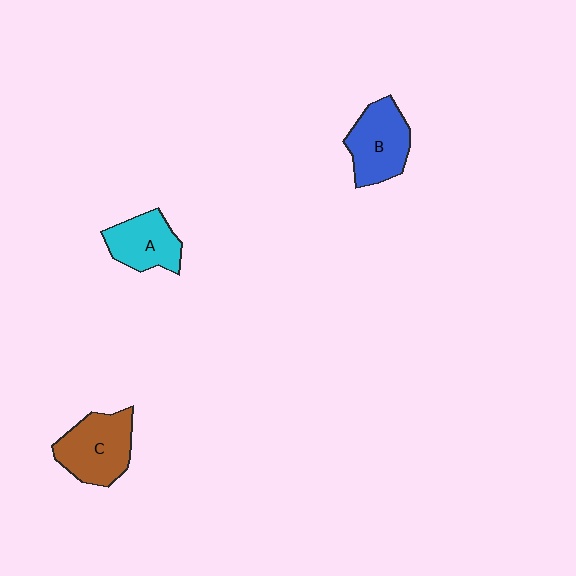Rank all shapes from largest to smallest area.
From largest to smallest: C (brown), B (blue), A (cyan).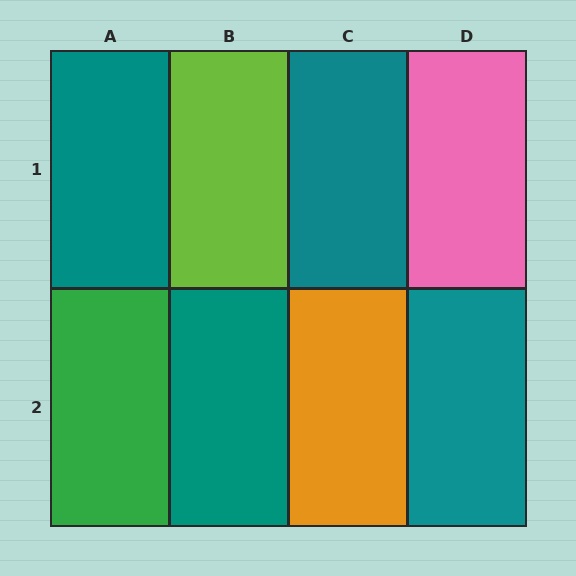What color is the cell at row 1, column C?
Teal.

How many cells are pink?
1 cell is pink.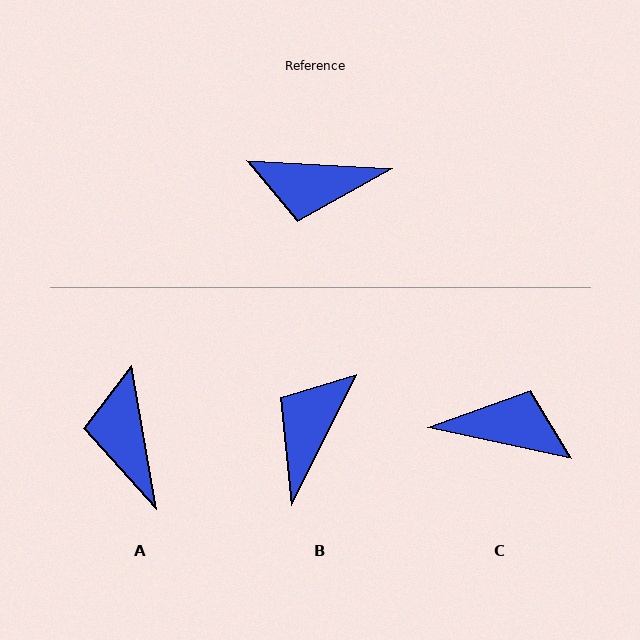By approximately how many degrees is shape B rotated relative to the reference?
Approximately 113 degrees clockwise.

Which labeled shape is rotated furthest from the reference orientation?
C, about 171 degrees away.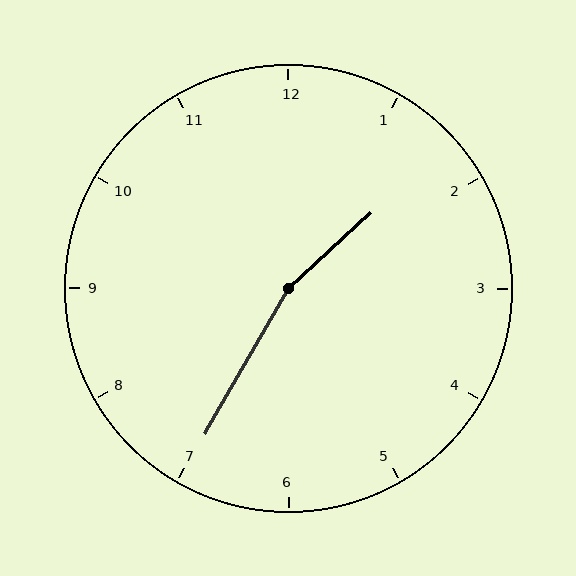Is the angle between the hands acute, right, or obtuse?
It is obtuse.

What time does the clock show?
1:35.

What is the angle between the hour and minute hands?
Approximately 162 degrees.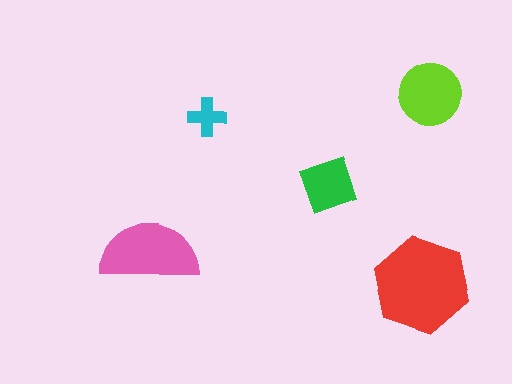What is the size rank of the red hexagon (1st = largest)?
1st.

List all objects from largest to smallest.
The red hexagon, the pink semicircle, the lime circle, the green diamond, the cyan cross.